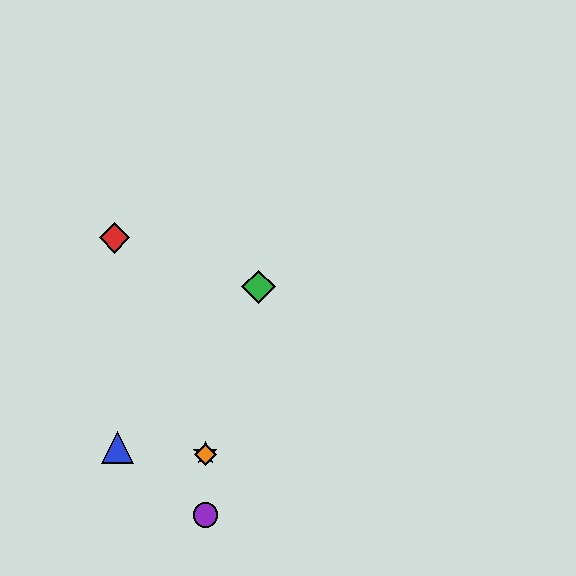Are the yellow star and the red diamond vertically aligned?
No, the yellow star is at x≈205 and the red diamond is at x≈115.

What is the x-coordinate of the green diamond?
The green diamond is at x≈259.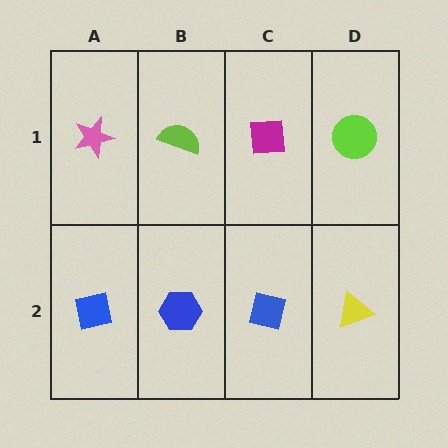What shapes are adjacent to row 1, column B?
A blue hexagon (row 2, column B), a pink star (row 1, column A), a magenta square (row 1, column C).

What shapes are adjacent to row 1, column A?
A blue square (row 2, column A), a lime semicircle (row 1, column B).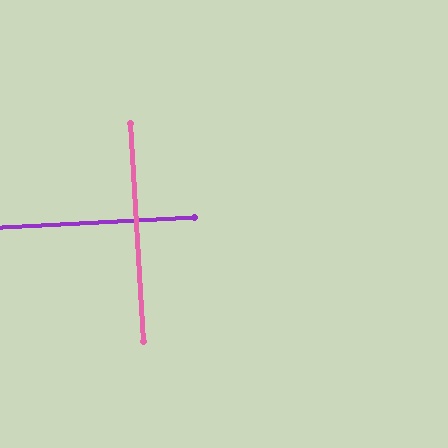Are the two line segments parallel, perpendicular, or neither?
Perpendicular — they meet at approximately 89°.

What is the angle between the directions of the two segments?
Approximately 89 degrees.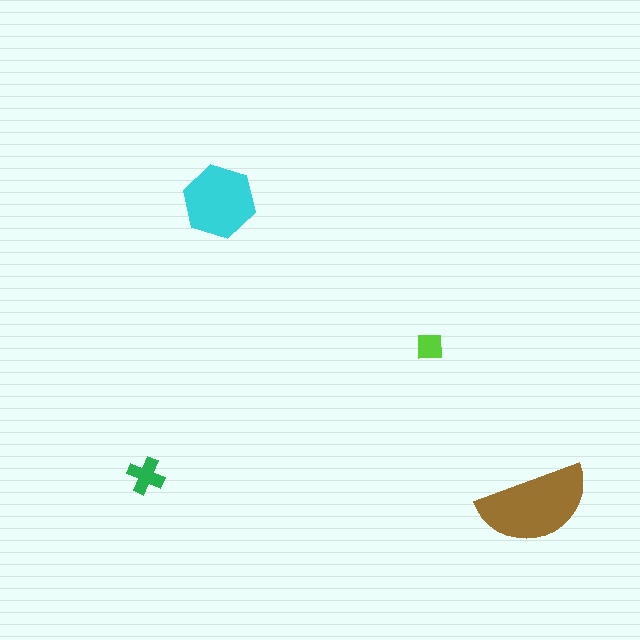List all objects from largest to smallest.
The brown semicircle, the cyan hexagon, the green cross, the lime square.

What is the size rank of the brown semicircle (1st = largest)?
1st.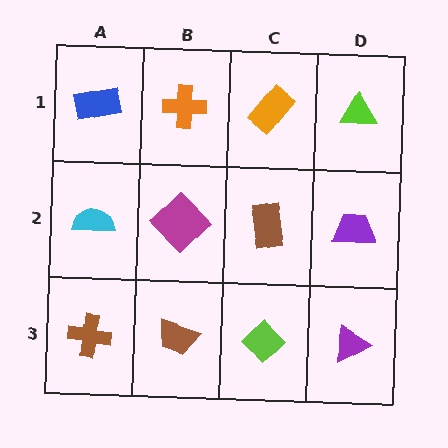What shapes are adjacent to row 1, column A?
A cyan semicircle (row 2, column A), an orange cross (row 1, column B).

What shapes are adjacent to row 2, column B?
An orange cross (row 1, column B), a brown trapezoid (row 3, column B), a cyan semicircle (row 2, column A), a brown rectangle (row 2, column C).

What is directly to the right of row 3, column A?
A brown trapezoid.